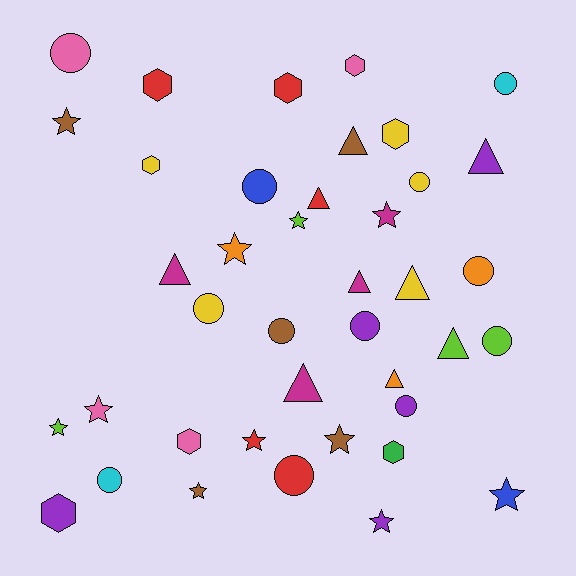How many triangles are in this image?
There are 9 triangles.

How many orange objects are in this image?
There are 3 orange objects.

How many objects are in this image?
There are 40 objects.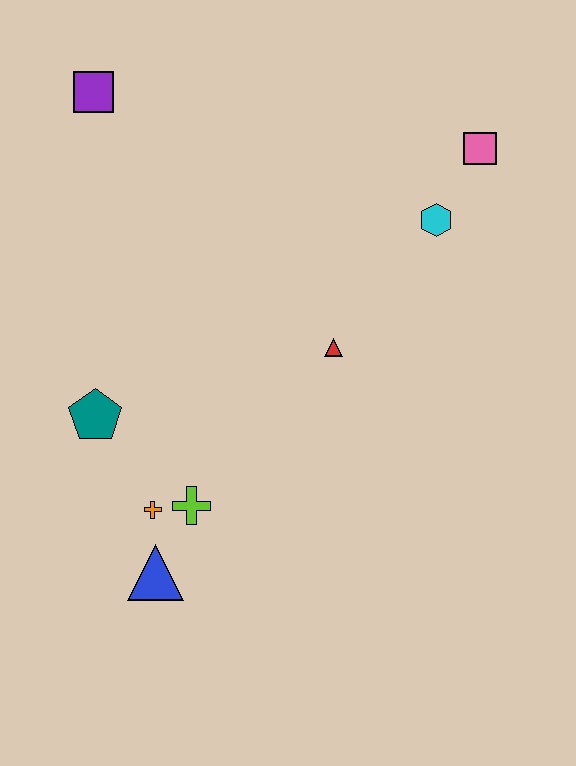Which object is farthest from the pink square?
The blue triangle is farthest from the pink square.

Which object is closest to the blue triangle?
The orange cross is closest to the blue triangle.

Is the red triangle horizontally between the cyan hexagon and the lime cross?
Yes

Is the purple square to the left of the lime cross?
Yes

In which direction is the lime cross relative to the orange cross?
The lime cross is to the right of the orange cross.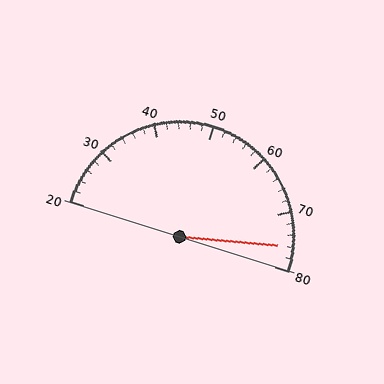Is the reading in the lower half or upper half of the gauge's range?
The reading is in the upper half of the range (20 to 80).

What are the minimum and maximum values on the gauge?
The gauge ranges from 20 to 80.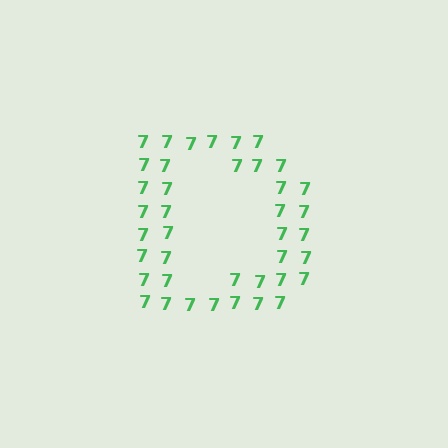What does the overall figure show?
The overall figure shows the letter D.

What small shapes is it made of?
It is made of small digit 7's.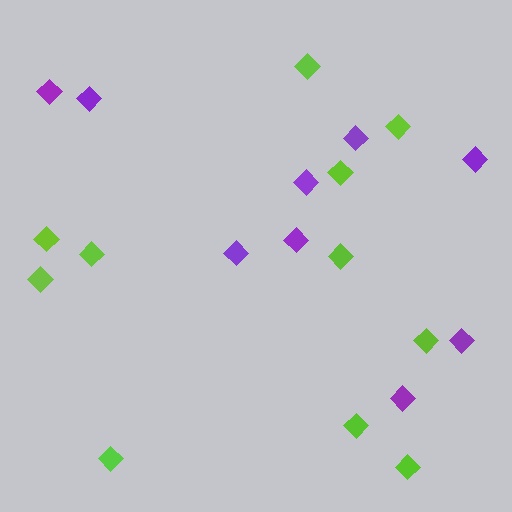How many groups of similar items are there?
There are 2 groups: one group of purple diamonds (9) and one group of lime diamonds (11).